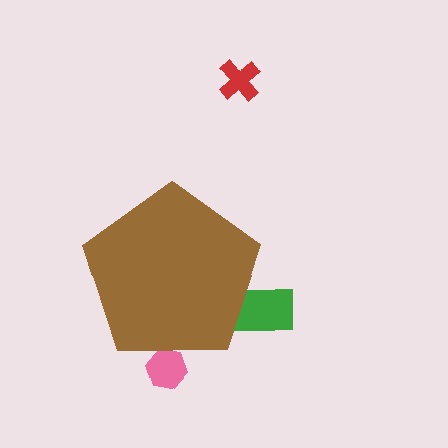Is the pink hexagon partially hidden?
Yes, the pink hexagon is partially hidden behind the brown pentagon.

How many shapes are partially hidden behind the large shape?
2 shapes are partially hidden.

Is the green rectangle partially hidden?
Yes, the green rectangle is partially hidden behind the brown pentagon.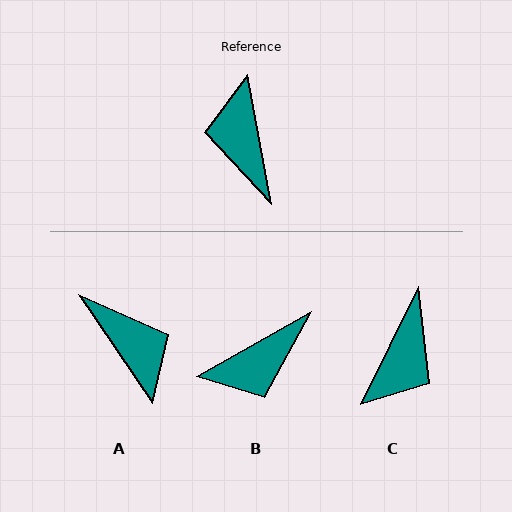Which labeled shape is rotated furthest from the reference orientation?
A, about 157 degrees away.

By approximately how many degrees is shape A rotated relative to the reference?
Approximately 157 degrees clockwise.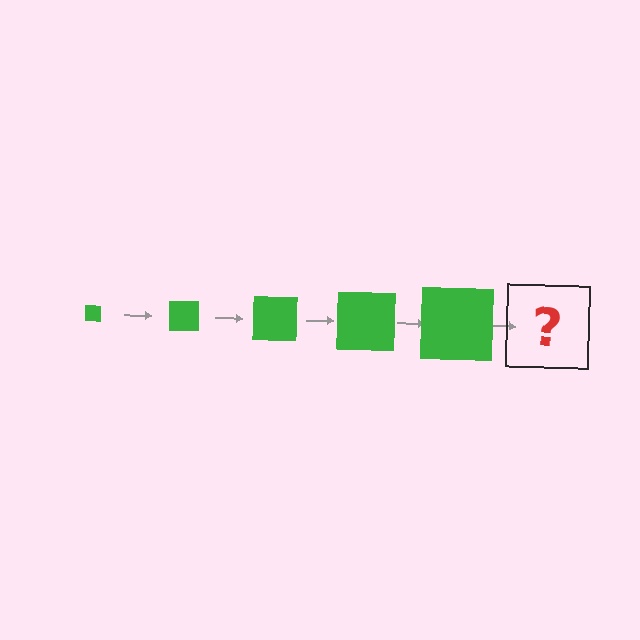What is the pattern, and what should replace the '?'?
The pattern is that the square gets progressively larger each step. The '?' should be a green square, larger than the previous one.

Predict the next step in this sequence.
The next step is a green square, larger than the previous one.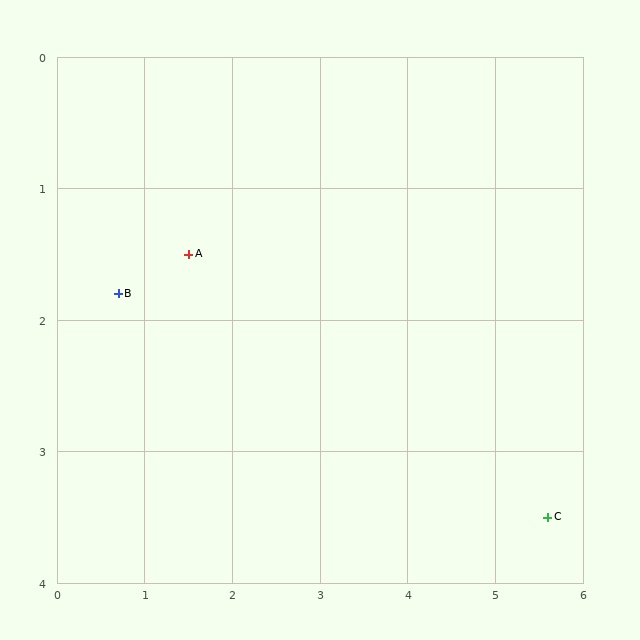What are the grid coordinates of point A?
Point A is at approximately (1.5, 1.5).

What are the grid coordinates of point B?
Point B is at approximately (0.7, 1.8).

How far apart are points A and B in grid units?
Points A and B are about 0.9 grid units apart.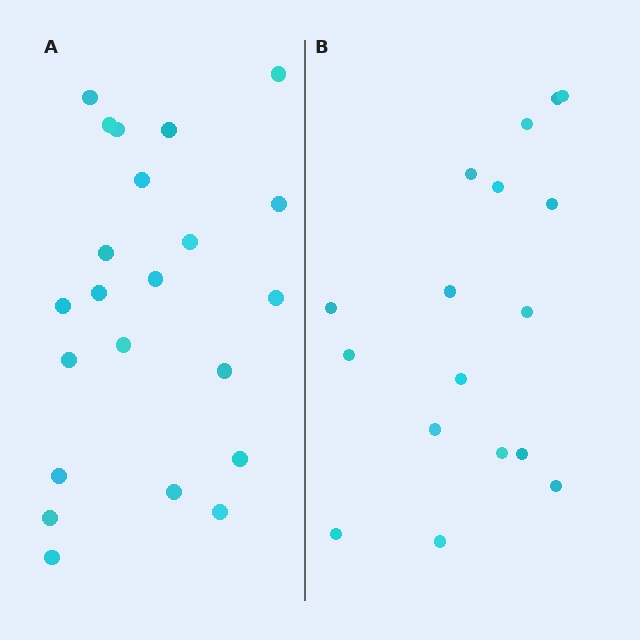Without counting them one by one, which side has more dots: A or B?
Region A (the left region) has more dots.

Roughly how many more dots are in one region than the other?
Region A has about 5 more dots than region B.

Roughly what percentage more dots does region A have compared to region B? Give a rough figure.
About 30% more.